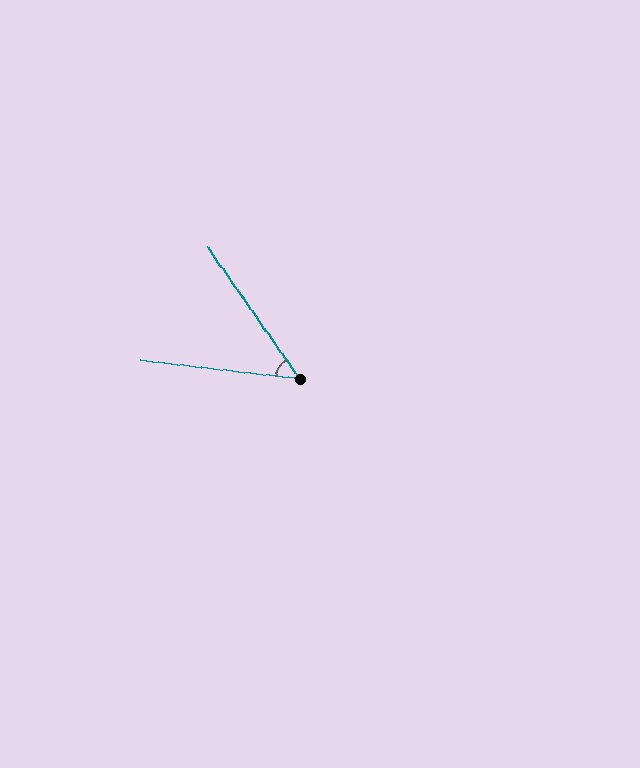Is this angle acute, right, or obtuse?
It is acute.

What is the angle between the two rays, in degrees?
Approximately 48 degrees.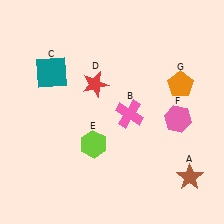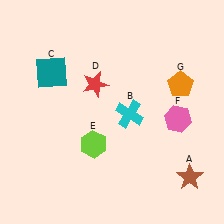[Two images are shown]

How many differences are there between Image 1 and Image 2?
There is 1 difference between the two images.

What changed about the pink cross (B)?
In Image 1, B is pink. In Image 2, it changed to cyan.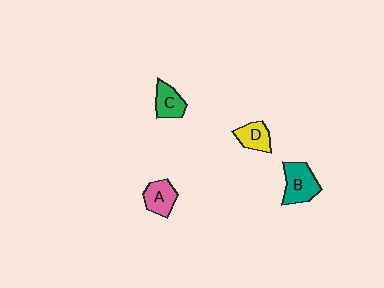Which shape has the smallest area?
Shape D (yellow).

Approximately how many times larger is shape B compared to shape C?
Approximately 1.4 times.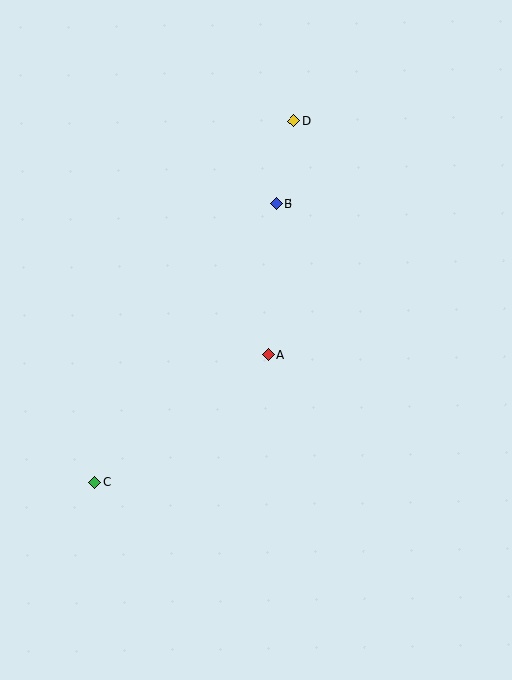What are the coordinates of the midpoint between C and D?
The midpoint between C and D is at (194, 302).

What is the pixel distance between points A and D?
The distance between A and D is 235 pixels.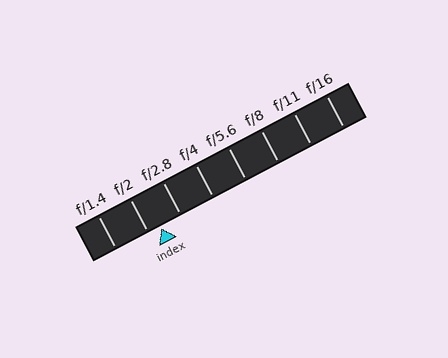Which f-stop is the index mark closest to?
The index mark is closest to f/2.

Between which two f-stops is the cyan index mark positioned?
The index mark is between f/2 and f/2.8.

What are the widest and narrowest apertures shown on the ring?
The widest aperture shown is f/1.4 and the narrowest is f/16.